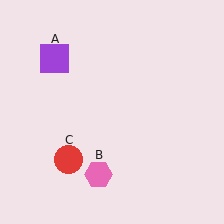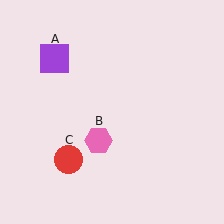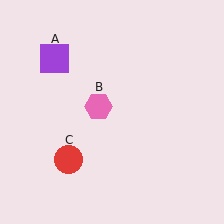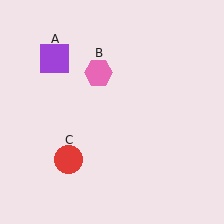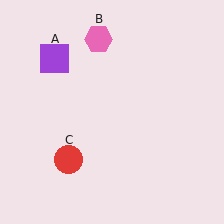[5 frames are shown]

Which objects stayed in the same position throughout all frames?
Purple square (object A) and red circle (object C) remained stationary.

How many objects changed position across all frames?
1 object changed position: pink hexagon (object B).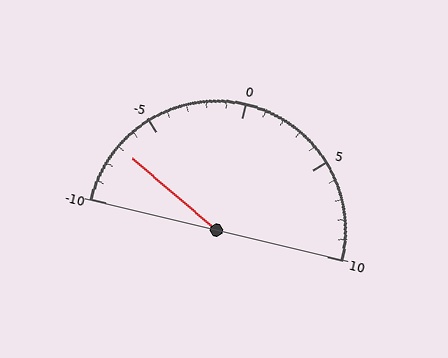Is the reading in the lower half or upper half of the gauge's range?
The reading is in the lower half of the range (-10 to 10).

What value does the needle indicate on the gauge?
The needle indicates approximately -7.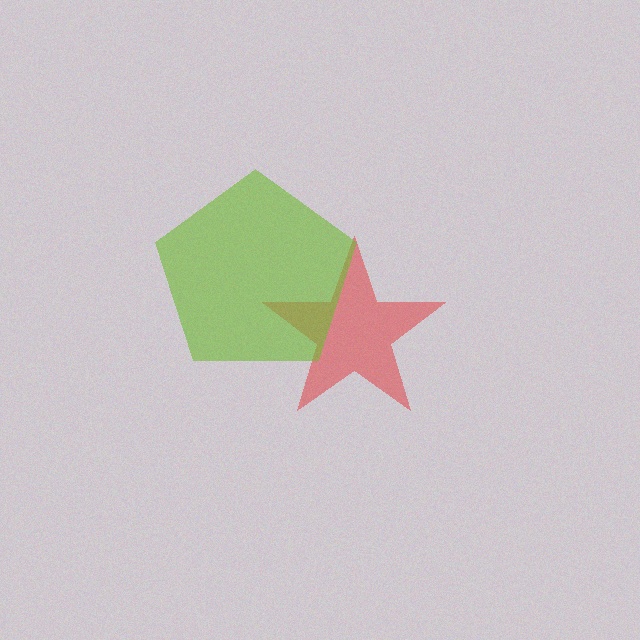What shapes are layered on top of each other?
The layered shapes are: a red star, a lime pentagon.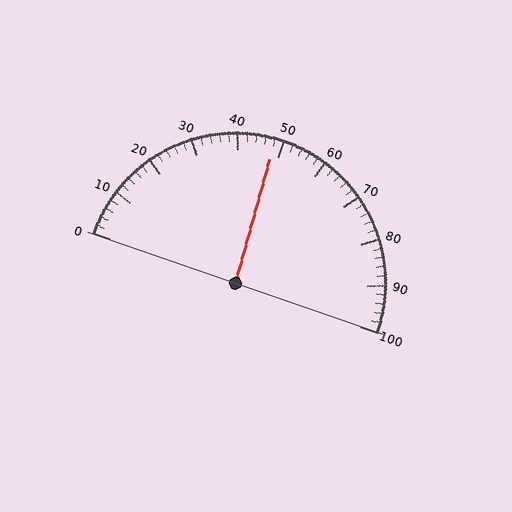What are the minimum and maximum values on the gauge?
The gauge ranges from 0 to 100.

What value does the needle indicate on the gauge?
The needle indicates approximately 48.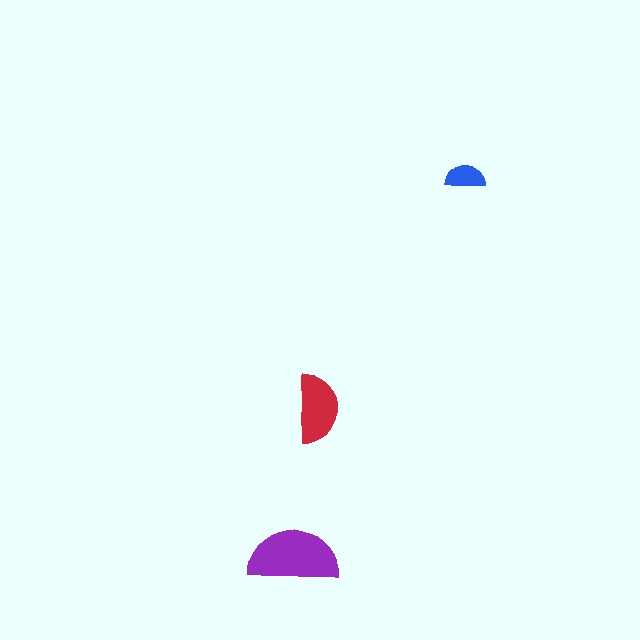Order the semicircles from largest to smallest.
the purple one, the red one, the blue one.